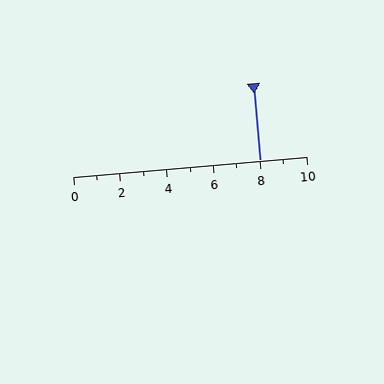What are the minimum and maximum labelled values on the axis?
The axis runs from 0 to 10.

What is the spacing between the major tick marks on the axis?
The major ticks are spaced 2 apart.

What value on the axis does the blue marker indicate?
The marker indicates approximately 8.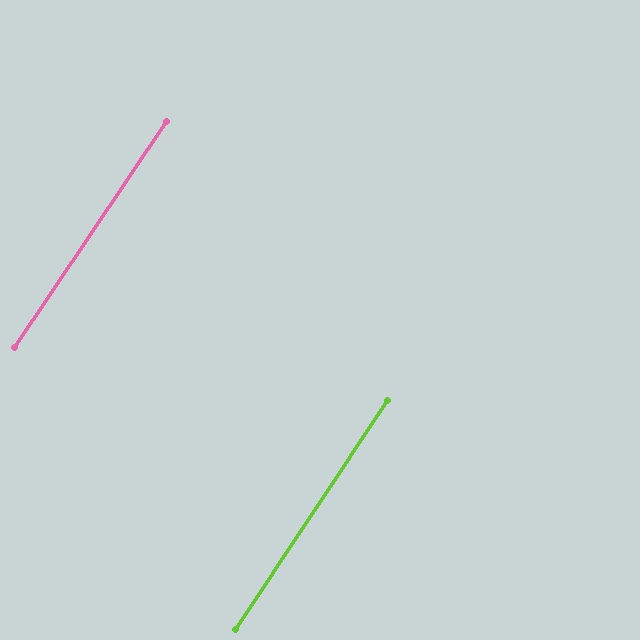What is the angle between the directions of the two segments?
Approximately 0 degrees.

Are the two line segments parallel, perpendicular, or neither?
Parallel — their directions differ by only 0.4°.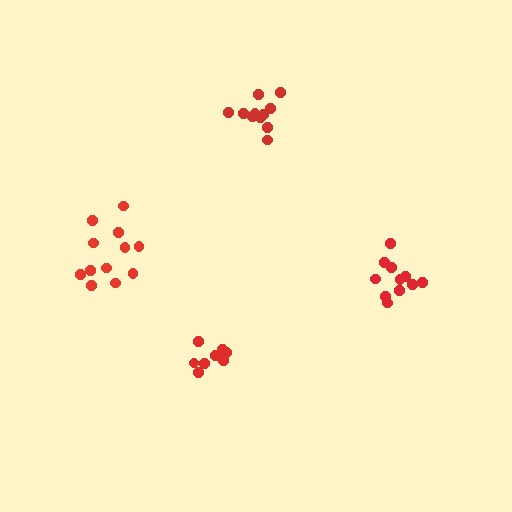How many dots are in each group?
Group 1: 11 dots, Group 2: 12 dots, Group 3: 8 dots, Group 4: 11 dots (42 total).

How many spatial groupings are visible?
There are 4 spatial groupings.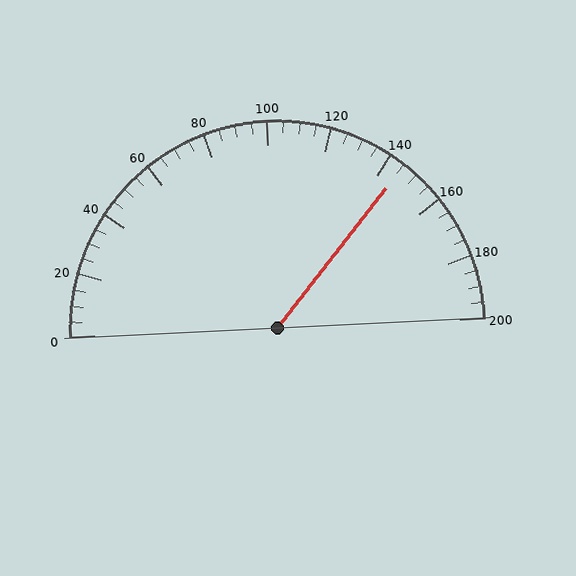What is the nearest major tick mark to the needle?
The nearest major tick mark is 140.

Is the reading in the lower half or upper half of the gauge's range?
The reading is in the upper half of the range (0 to 200).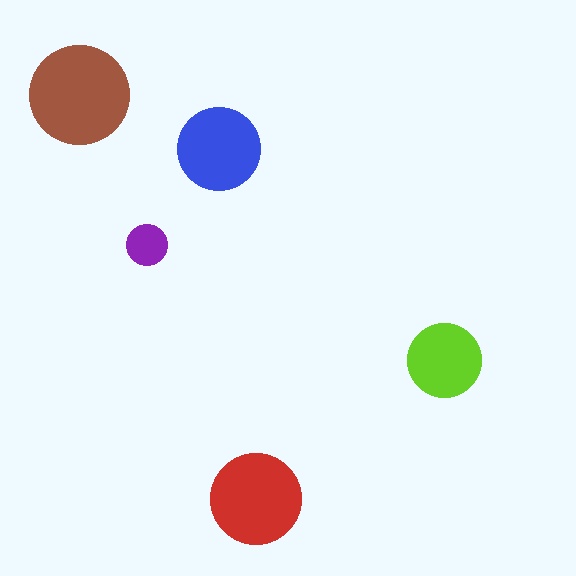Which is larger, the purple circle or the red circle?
The red one.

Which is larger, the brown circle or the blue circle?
The brown one.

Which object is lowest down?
The red circle is bottommost.